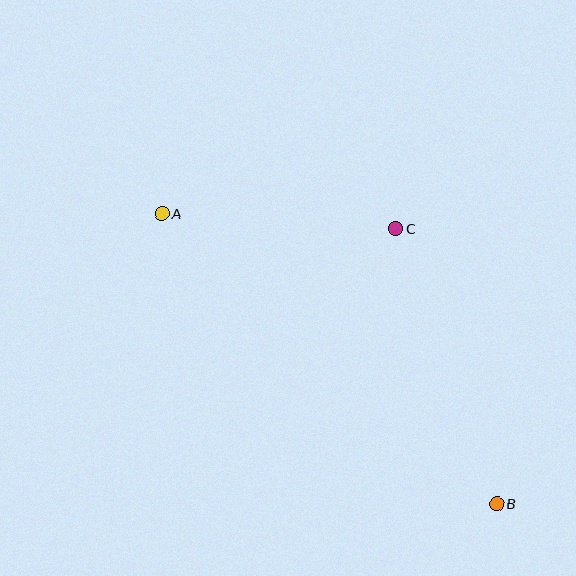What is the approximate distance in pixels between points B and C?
The distance between B and C is approximately 293 pixels.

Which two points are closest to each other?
Points A and C are closest to each other.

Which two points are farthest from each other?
Points A and B are farthest from each other.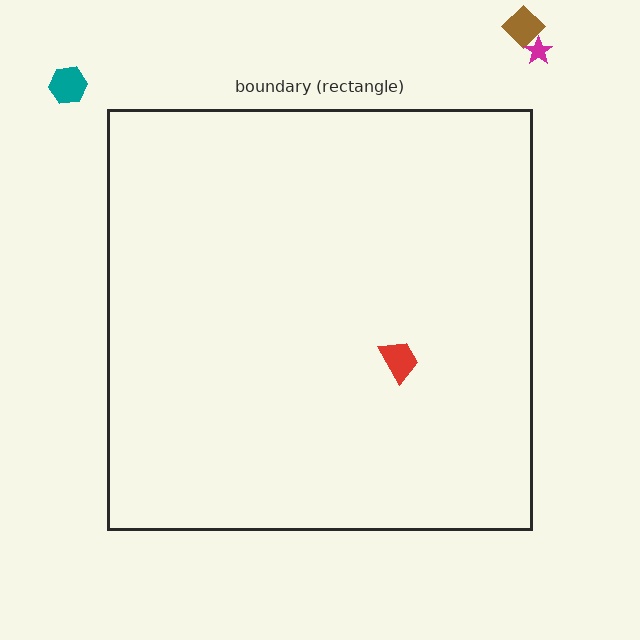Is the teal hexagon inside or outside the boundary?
Outside.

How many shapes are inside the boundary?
1 inside, 3 outside.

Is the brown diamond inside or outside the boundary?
Outside.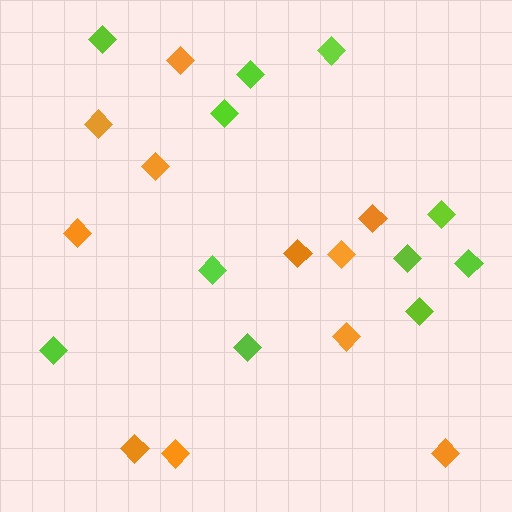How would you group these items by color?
There are 2 groups: one group of orange diamonds (11) and one group of lime diamonds (11).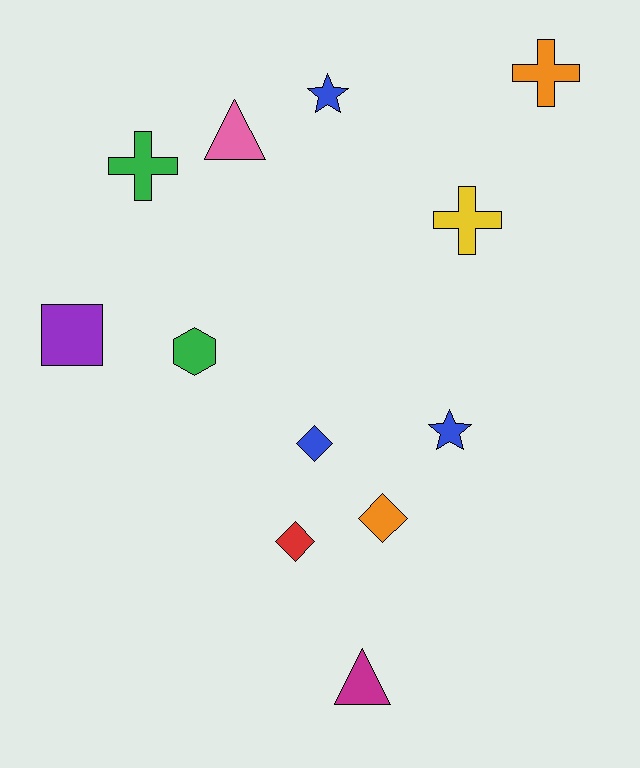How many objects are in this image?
There are 12 objects.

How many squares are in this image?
There is 1 square.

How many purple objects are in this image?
There is 1 purple object.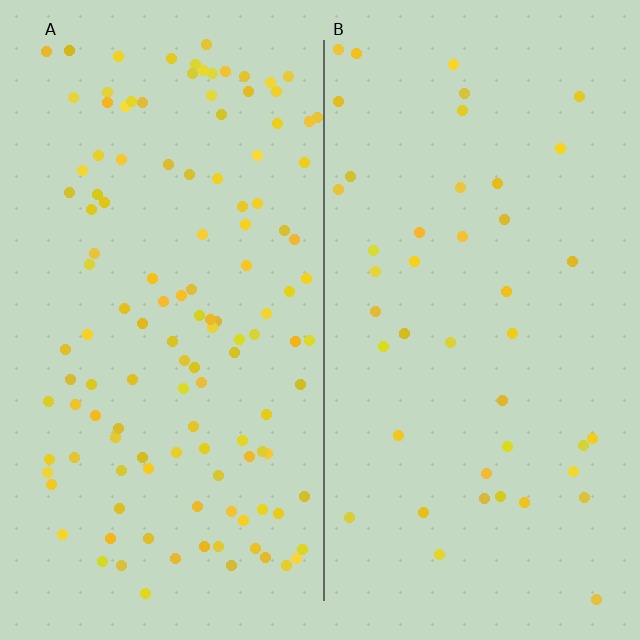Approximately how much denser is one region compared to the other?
Approximately 2.9× — region A over region B.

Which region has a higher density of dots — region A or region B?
A (the left).